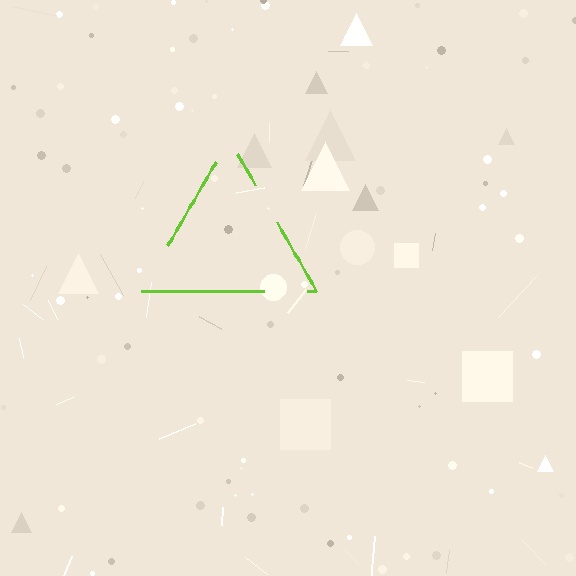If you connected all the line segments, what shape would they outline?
They would outline a triangle.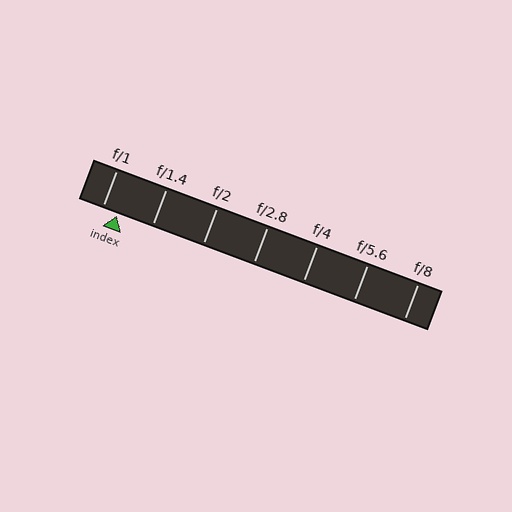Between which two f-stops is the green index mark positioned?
The index mark is between f/1 and f/1.4.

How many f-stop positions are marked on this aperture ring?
There are 7 f-stop positions marked.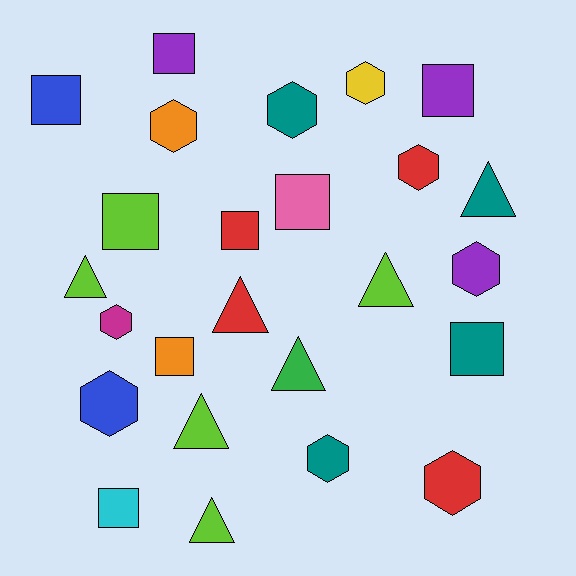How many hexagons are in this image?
There are 9 hexagons.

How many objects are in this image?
There are 25 objects.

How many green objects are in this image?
There is 1 green object.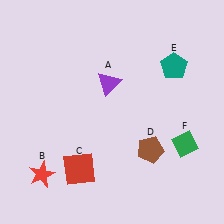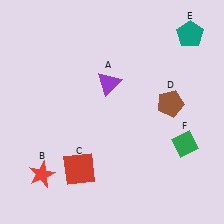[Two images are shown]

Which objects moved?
The objects that moved are: the brown pentagon (D), the teal pentagon (E).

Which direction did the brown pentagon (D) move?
The brown pentagon (D) moved up.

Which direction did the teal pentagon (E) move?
The teal pentagon (E) moved up.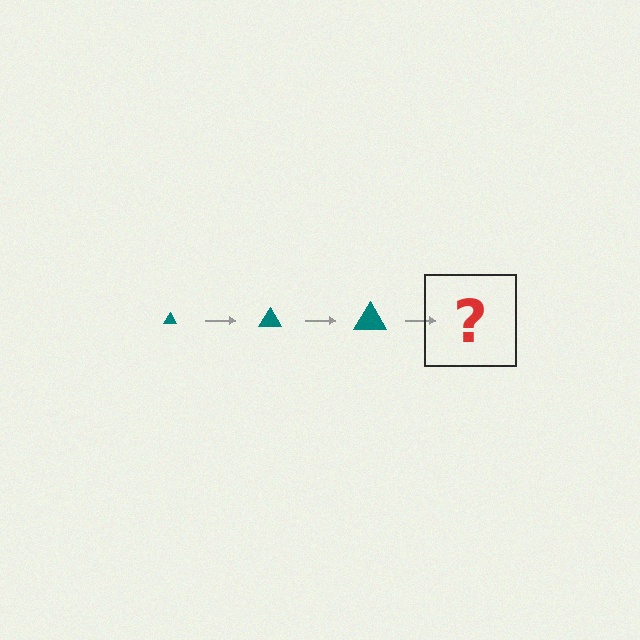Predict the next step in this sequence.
The next step is a teal triangle, larger than the previous one.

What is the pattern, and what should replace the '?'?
The pattern is that the triangle gets progressively larger each step. The '?' should be a teal triangle, larger than the previous one.